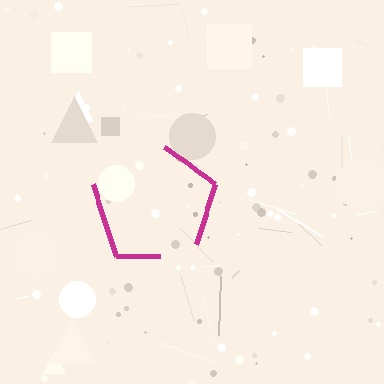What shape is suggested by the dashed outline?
The dashed outline suggests a pentagon.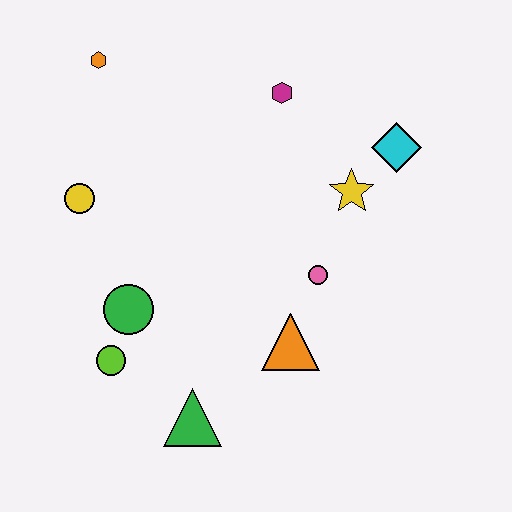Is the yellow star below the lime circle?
No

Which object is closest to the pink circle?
The orange triangle is closest to the pink circle.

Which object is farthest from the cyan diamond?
The lime circle is farthest from the cyan diamond.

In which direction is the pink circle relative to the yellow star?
The pink circle is below the yellow star.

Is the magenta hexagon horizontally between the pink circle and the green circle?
Yes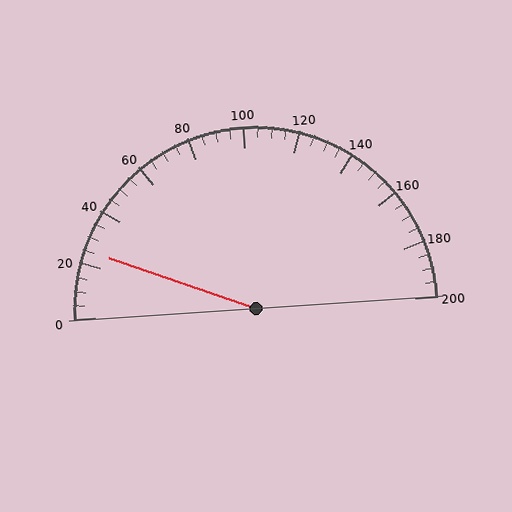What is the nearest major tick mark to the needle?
The nearest major tick mark is 20.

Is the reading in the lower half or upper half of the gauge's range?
The reading is in the lower half of the range (0 to 200).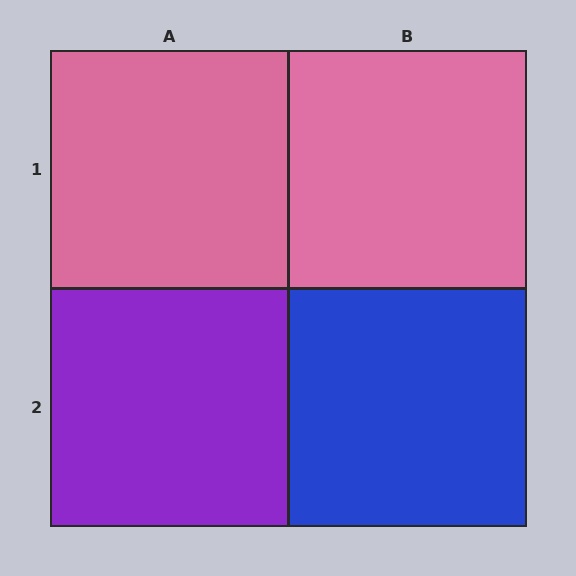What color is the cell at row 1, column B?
Pink.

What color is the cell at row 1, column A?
Pink.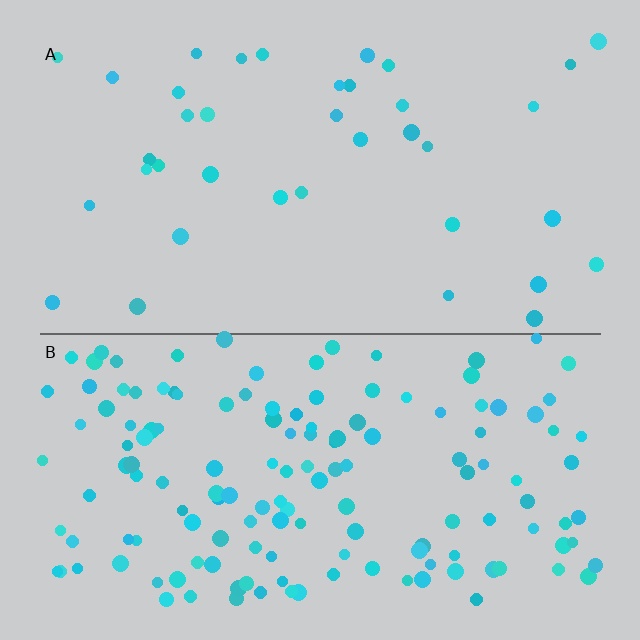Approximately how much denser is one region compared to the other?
Approximately 4.0× — region B over region A.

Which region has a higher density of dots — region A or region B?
B (the bottom).